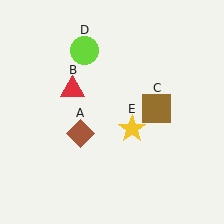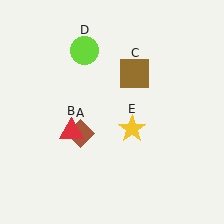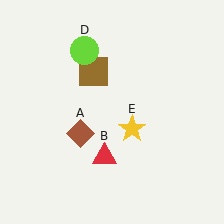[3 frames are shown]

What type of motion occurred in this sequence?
The red triangle (object B), brown square (object C) rotated counterclockwise around the center of the scene.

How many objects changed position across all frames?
2 objects changed position: red triangle (object B), brown square (object C).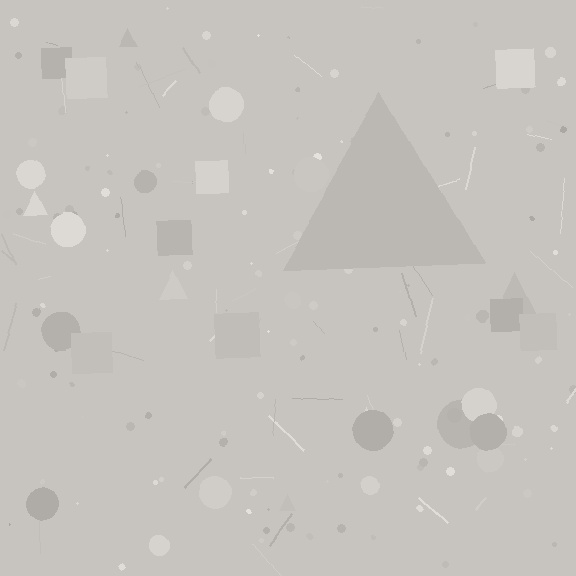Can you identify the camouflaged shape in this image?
The camouflaged shape is a triangle.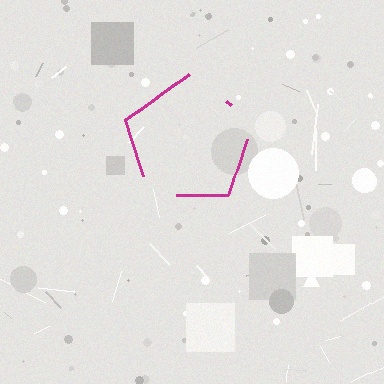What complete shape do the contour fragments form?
The contour fragments form a pentagon.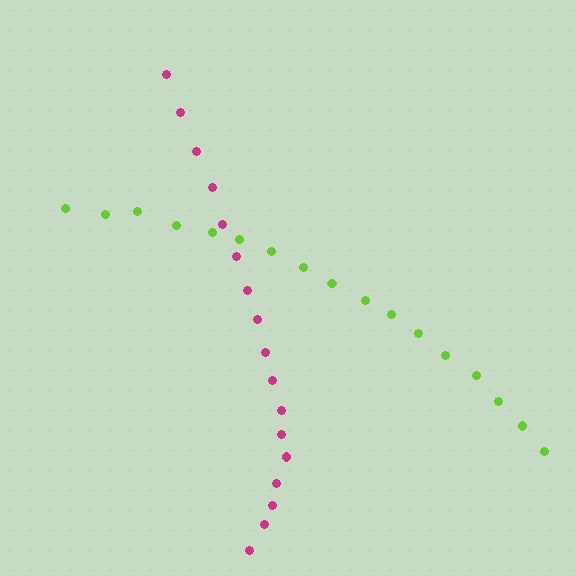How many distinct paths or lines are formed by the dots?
There are 2 distinct paths.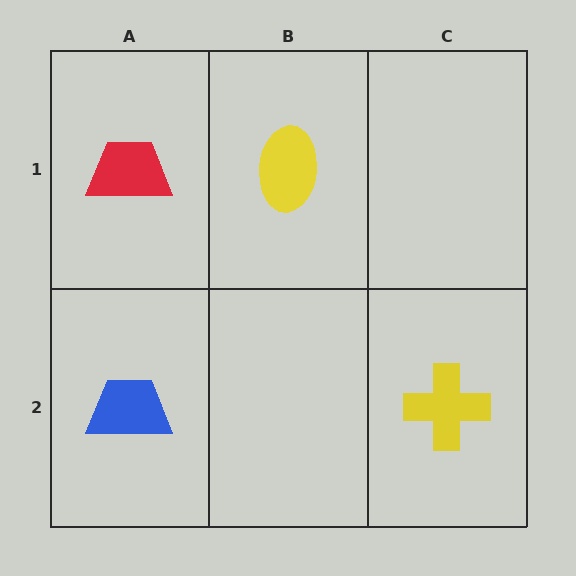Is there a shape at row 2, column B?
No, that cell is empty.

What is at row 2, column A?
A blue trapezoid.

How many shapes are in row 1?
2 shapes.